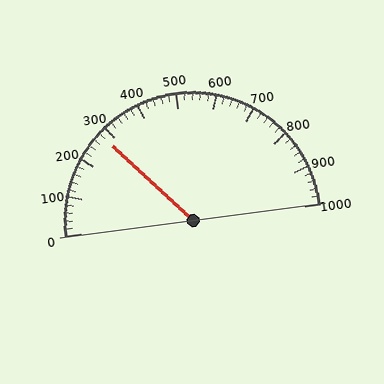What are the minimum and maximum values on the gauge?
The gauge ranges from 0 to 1000.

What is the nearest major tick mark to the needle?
The nearest major tick mark is 300.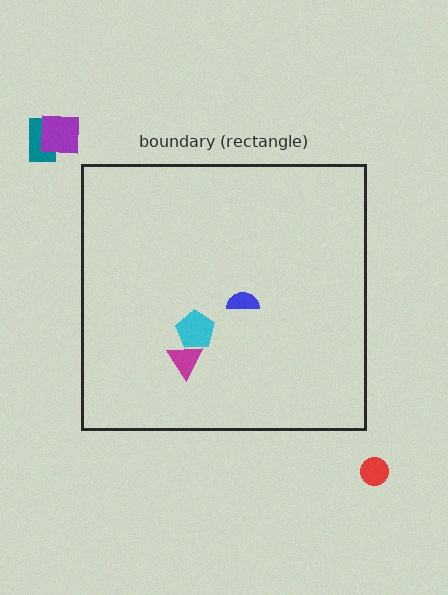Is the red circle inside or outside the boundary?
Outside.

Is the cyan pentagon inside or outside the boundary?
Inside.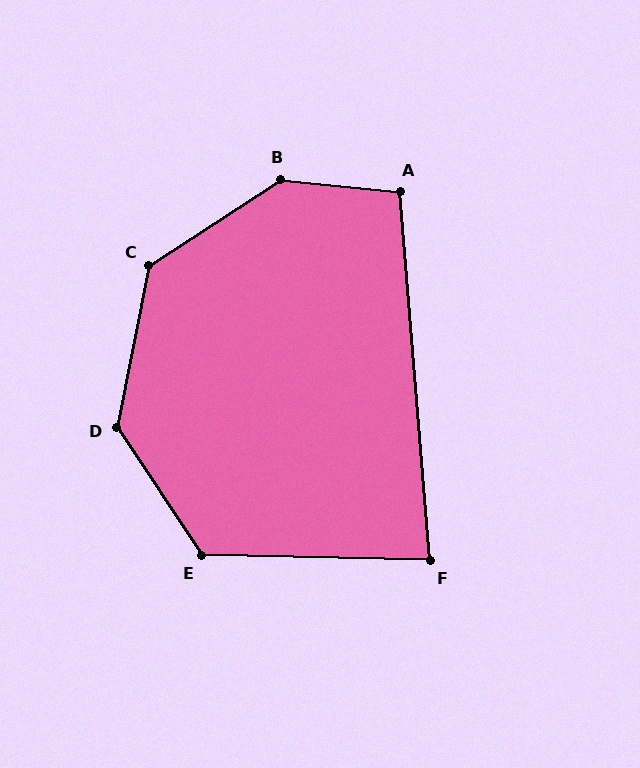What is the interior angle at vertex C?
Approximately 134 degrees (obtuse).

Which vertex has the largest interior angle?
B, at approximately 141 degrees.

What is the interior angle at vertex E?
Approximately 125 degrees (obtuse).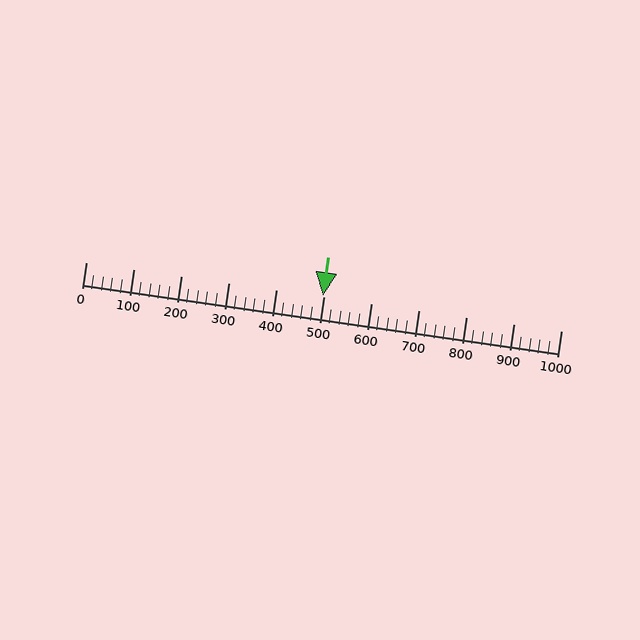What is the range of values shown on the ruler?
The ruler shows values from 0 to 1000.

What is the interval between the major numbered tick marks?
The major tick marks are spaced 100 units apart.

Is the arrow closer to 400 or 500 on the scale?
The arrow is closer to 500.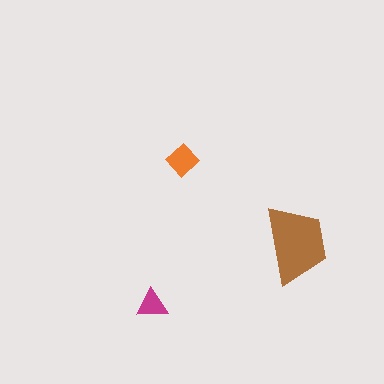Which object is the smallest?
The magenta triangle.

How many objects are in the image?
There are 3 objects in the image.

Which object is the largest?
The brown trapezoid.